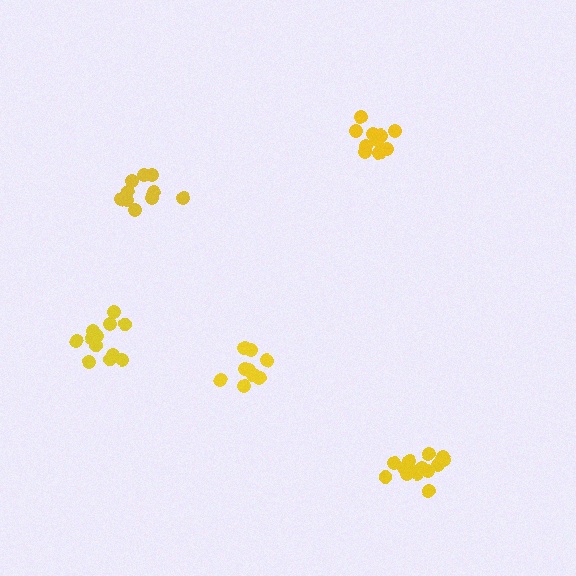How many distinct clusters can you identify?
There are 5 distinct clusters.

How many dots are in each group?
Group 1: 11 dots, Group 2: 10 dots, Group 3: 15 dots, Group 4: 10 dots, Group 5: 12 dots (58 total).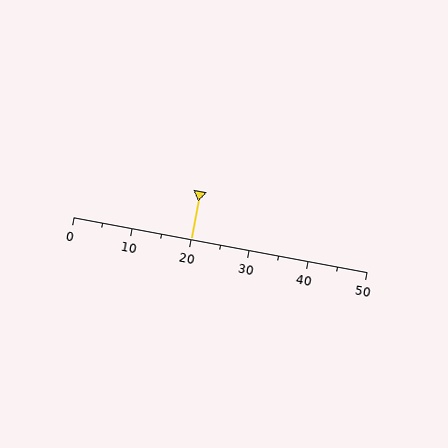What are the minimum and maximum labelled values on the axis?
The axis runs from 0 to 50.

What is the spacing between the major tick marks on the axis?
The major ticks are spaced 10 apart.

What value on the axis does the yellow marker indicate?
The marker indicates approximately 20.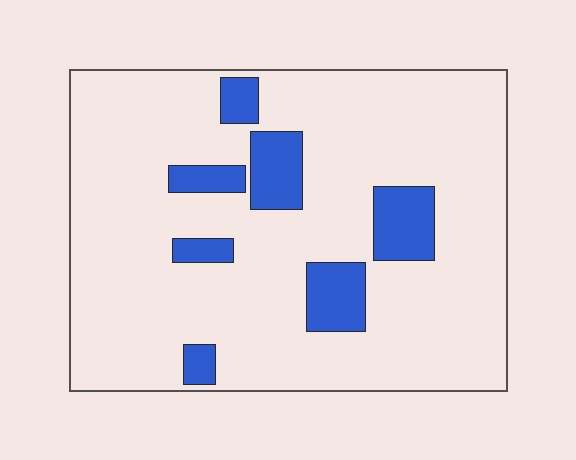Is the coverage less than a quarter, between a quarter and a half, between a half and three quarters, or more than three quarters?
Less than a quarter.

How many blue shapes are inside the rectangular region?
7.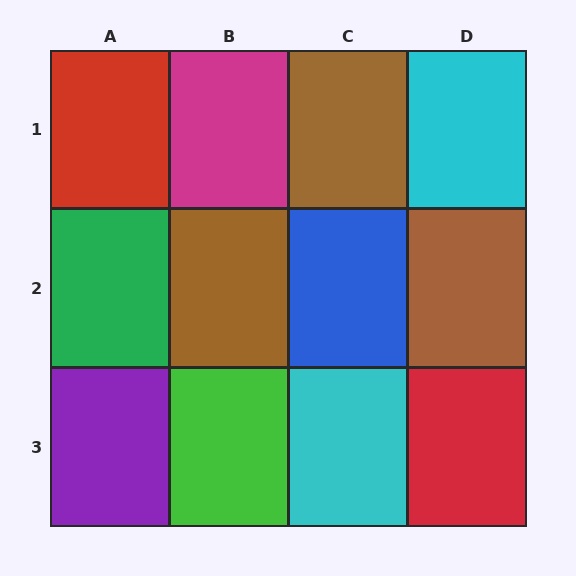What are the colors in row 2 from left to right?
Green, brown, blue, brown.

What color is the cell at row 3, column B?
Green.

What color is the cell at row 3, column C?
Cyan.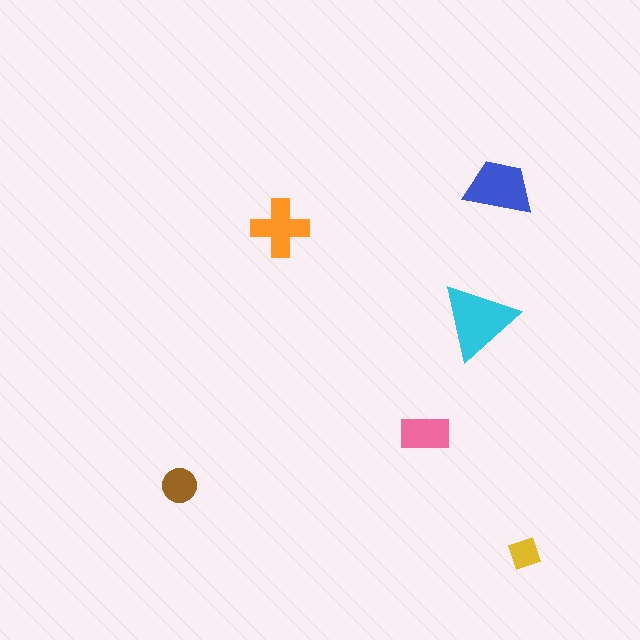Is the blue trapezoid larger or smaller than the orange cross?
Larger.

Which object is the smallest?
The yellow diamond.